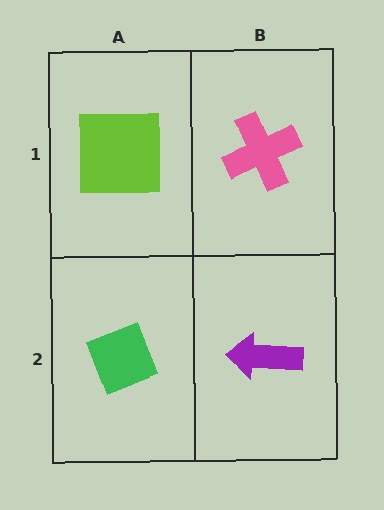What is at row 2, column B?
A purple arrow.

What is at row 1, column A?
A lime square.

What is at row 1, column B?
A pink cross.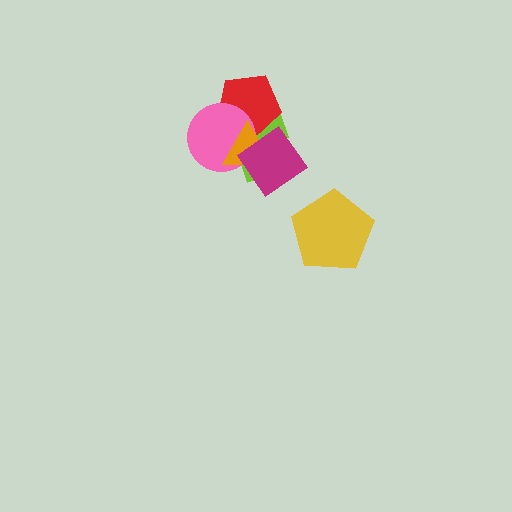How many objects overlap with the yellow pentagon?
0 objects overlap with the yellow pentagon.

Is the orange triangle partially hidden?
Yes, it is partially covered by another shape.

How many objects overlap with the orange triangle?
4 objects overlap with the orange triangle.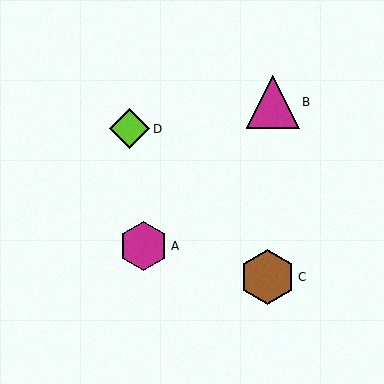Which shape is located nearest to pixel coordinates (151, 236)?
The magenta hexagon (labeled A) at (143, 246) is nearest to that location.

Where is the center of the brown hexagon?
The center of the brown hexagon is at (268, 277).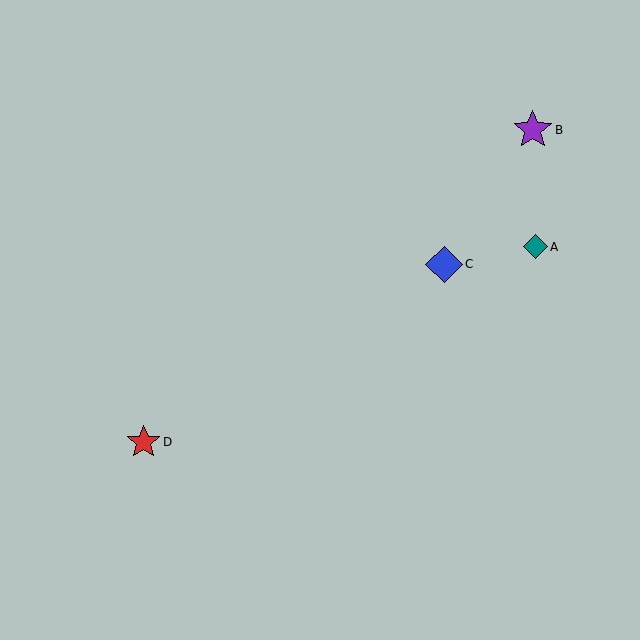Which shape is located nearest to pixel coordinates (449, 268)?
The blue diamond (labeled C) at (444, 264) is nearest to that location.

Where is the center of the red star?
The center of the red star is at (144, 442).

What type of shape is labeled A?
Shape A is a teal diamond.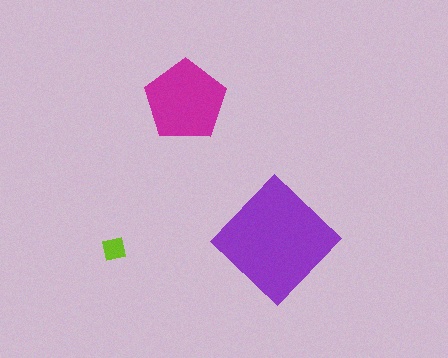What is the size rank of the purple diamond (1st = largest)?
1st.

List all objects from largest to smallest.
The purple diamond, the magenta pentagon, the lime square.